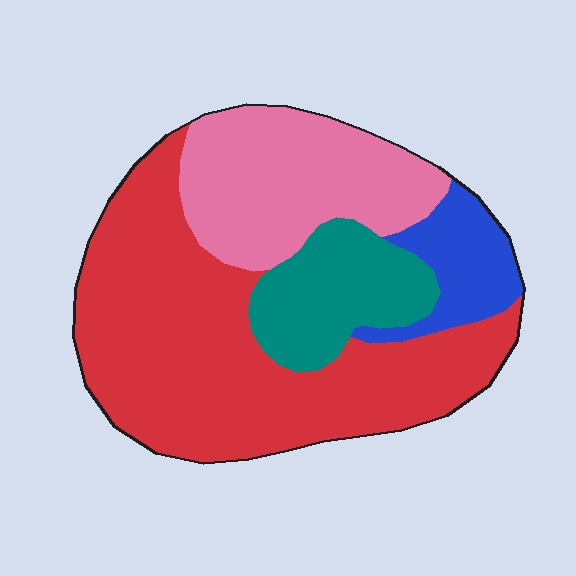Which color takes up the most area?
Red, at roughly 50%.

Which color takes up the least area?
Blue, at roughly 10%.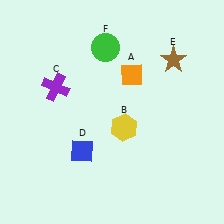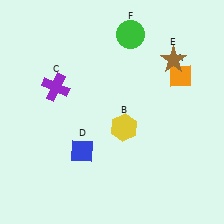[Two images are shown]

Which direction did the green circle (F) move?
The green circle (F) moved right.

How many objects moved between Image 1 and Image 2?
2 objects moved between the two images.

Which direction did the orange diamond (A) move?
The orange diamond (A) moved right.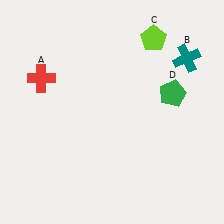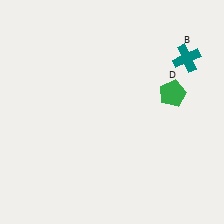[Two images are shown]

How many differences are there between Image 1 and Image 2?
There are 2 differences between the two images.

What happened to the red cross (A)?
The red cross (A) was removed in Image 2. It was in the top-left area of Image 1.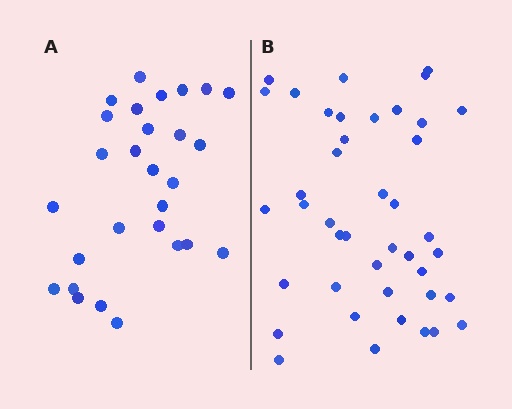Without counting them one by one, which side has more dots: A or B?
Region B (the right region) has more dots.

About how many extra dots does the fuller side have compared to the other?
Region B has approximately 15 more dots than region A.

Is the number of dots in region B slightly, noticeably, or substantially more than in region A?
Region B has substantially more. The ratio is roughly 1.5 to 1.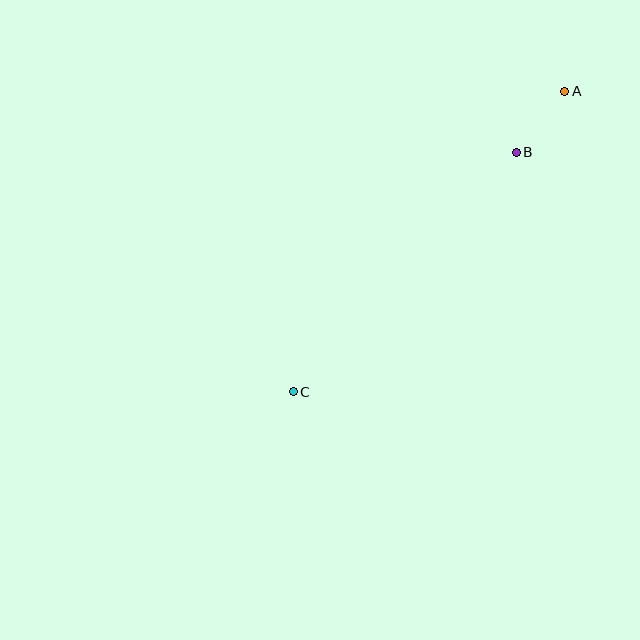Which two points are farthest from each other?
Points A and C are farthest from each other.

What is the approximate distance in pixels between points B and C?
The distance between B and C is approximately 327 pixels.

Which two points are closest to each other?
Points A and B are closest to each other.